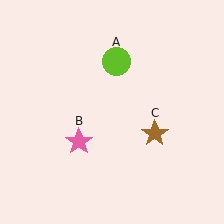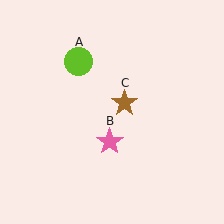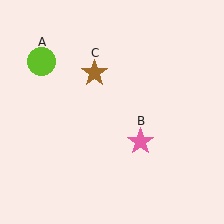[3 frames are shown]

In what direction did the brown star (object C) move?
The brown star (object C) moved up and to the left.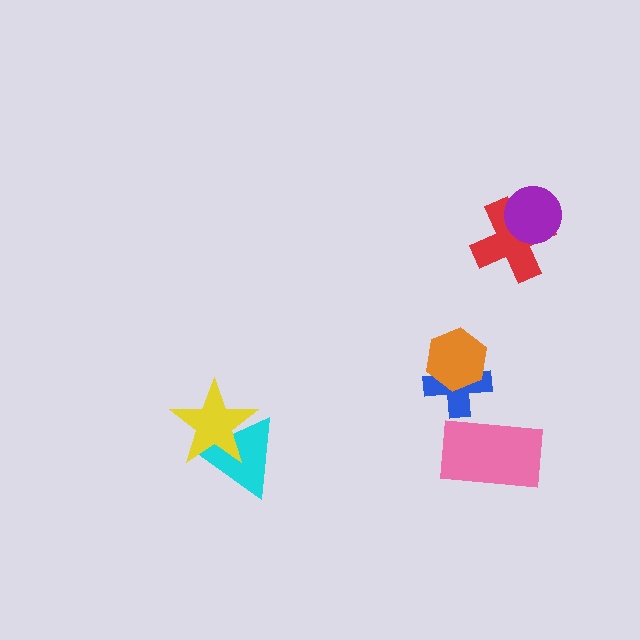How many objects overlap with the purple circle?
1 object overlaps with the purple circle.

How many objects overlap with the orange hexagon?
1 object overlaps with the orange hexagon.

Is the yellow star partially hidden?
No, no other shape covers it.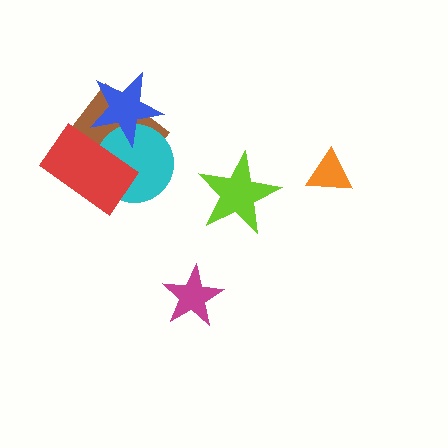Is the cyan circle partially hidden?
Yes, it is partially covered by another shape.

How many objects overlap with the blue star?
3 objects overlap with the blue star.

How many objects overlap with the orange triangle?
0 objects overlap with the orange triangle.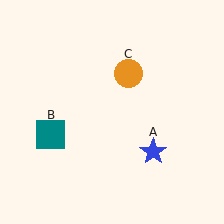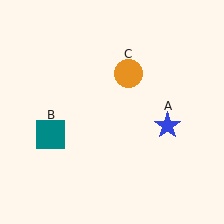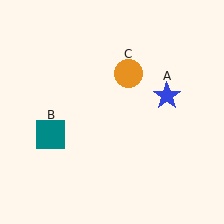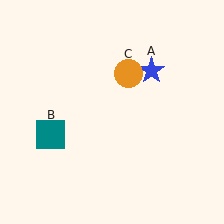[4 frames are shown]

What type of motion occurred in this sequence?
The blue star (object A) rotated counterclockwise around the center of the scene.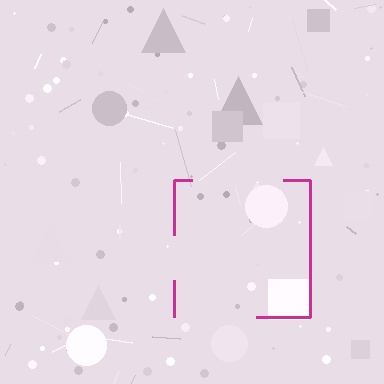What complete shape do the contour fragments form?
The contour fragments form a square.